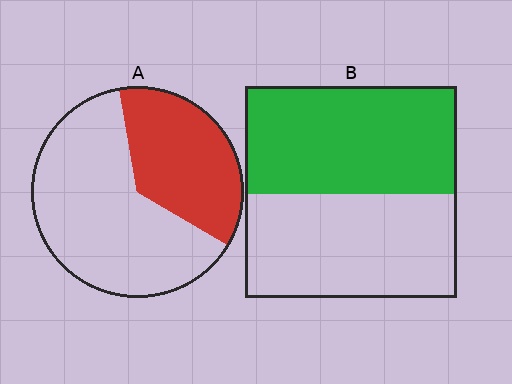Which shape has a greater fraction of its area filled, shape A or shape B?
Shape B.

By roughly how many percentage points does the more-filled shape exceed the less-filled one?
By roughly 15 percentage points (B over A).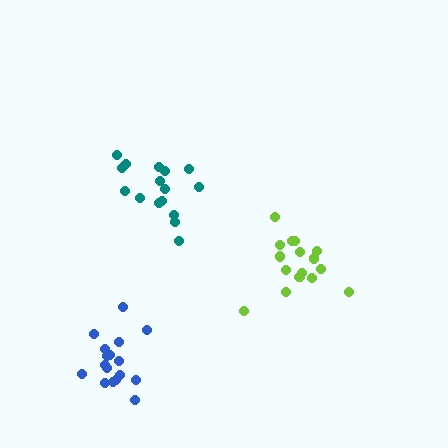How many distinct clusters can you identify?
There are 3 distinct clusters.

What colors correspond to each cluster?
The clusters are colored: lime, teal, blue.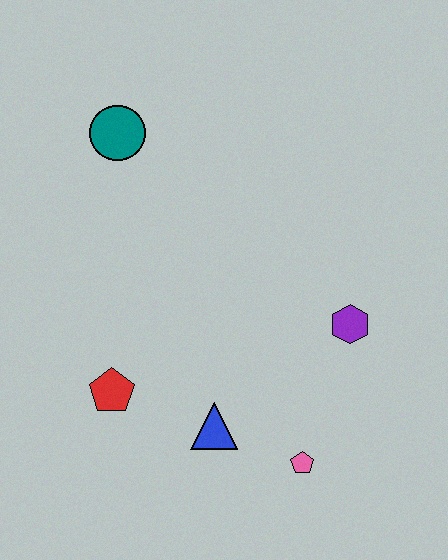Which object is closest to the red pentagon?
The blue triangle is closest to the red pentagon.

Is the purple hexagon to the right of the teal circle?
Yes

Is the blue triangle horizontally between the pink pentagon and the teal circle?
Yes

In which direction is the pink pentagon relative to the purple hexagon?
The pink pentagon is below the purple hexagon.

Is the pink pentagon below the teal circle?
Yes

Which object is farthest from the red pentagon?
The teal circle is farthest from the red pentagon.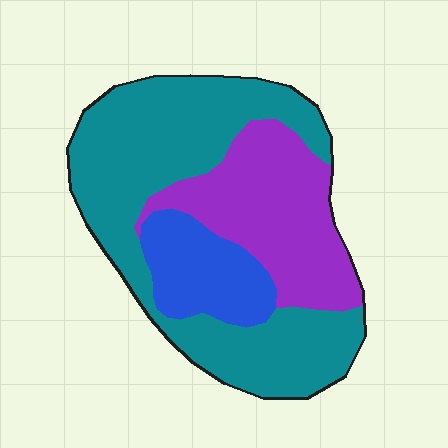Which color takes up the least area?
Blue, at roughly 15%.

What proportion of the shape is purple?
Purple takes up about one third (1/3) of the shape.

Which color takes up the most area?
Teal, at roughly 55%.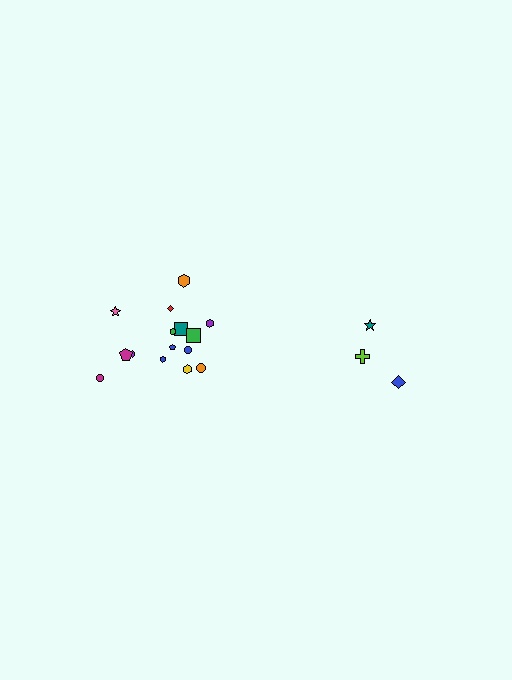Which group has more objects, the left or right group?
The left group.